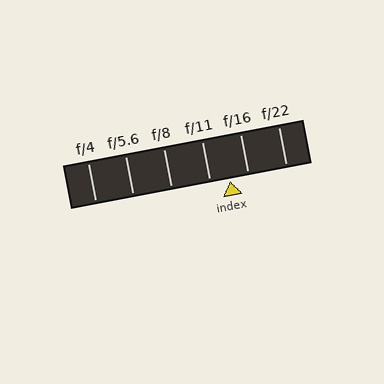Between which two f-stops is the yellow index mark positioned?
The index mark is between f/11 and f/16.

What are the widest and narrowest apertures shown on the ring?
The widest aperture shown is f/4 and the narrowest is f/22.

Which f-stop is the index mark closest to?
The index mark is closest to f/16.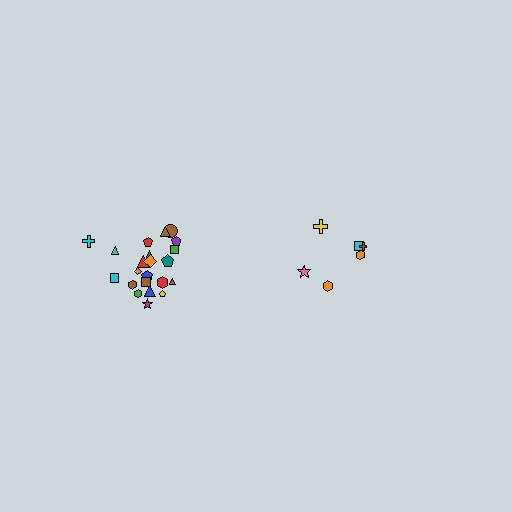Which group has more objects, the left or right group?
The left group.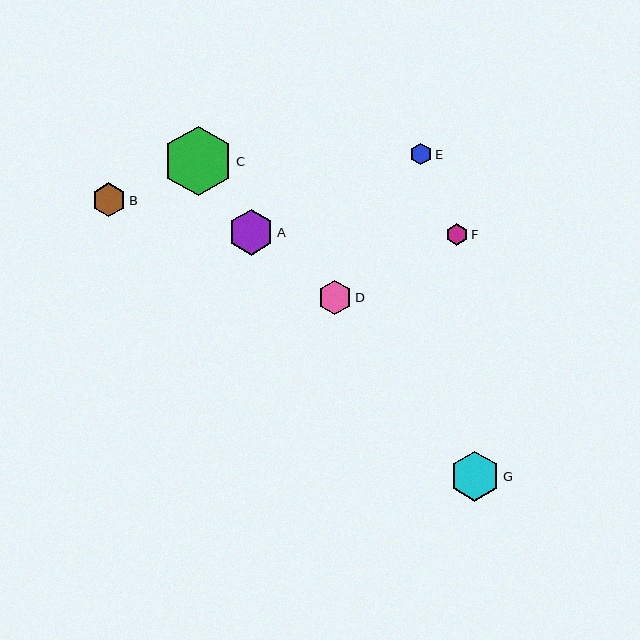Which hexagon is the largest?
Hexagon C is the largest with a size of approximately 69 pixels.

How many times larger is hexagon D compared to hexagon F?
Hexagon D is approximately 1.6 times the size of hexagon F.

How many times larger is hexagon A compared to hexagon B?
Hexagon A is approximately 1.3 times the size of hexagon B.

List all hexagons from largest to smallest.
From largest to smallest: C, G, A, D, B, E, F.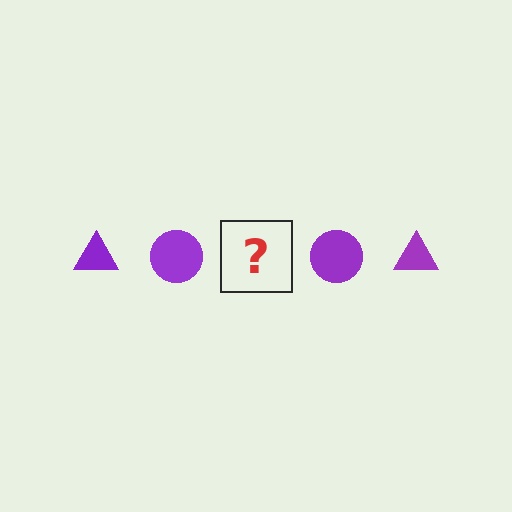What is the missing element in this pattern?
The missing element is a purple triangle.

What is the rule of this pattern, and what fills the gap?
The rule is that the pattern cycles through triangle, circle shapes in purple. The gap should be filled with a purple triangle.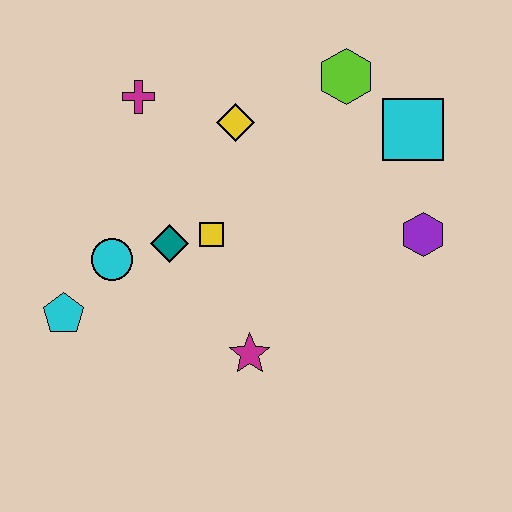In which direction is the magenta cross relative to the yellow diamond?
The magenta cross is to the left of the yellow diamond.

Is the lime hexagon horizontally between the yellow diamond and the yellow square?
No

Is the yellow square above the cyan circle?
Yes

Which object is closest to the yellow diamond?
The magenta cross is closest to the yellow diamond.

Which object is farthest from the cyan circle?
The cyan square is farthest from the cyan circle.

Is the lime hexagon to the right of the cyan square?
No